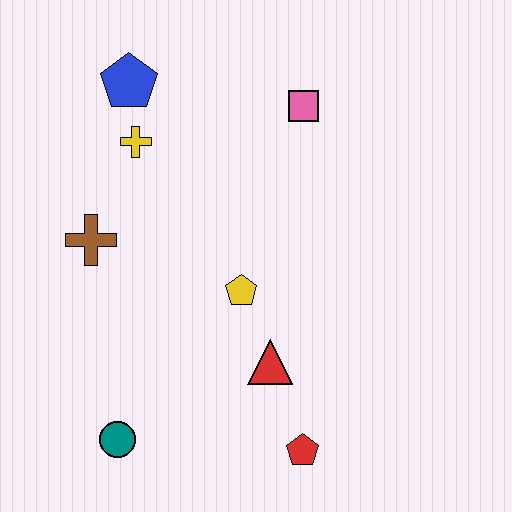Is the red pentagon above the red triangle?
No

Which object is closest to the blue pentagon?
The yellow cross is closest to the blue pentagon.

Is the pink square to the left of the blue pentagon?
No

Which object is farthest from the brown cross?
The red pentagon is farthest from the brown cross.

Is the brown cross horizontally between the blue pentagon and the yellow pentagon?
No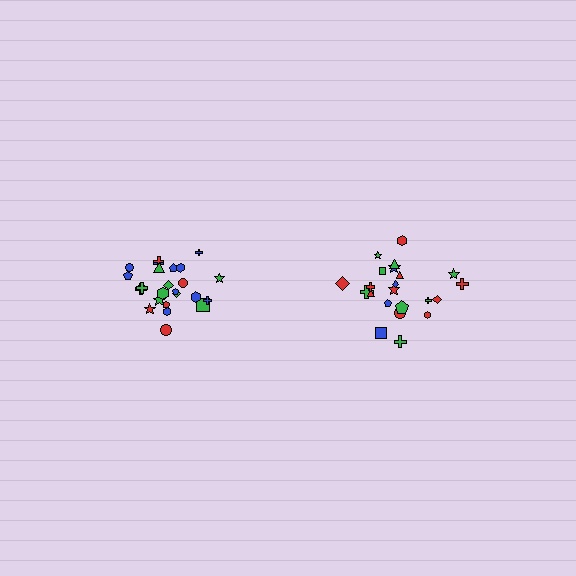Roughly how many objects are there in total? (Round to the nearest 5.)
Roughly 45 objects in total.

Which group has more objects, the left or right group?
The left group.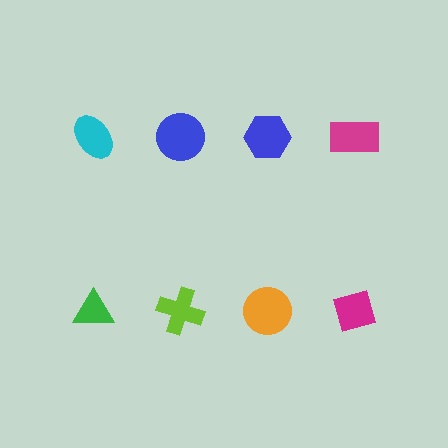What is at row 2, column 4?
A magenta diamond.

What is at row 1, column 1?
A cyan ellipse.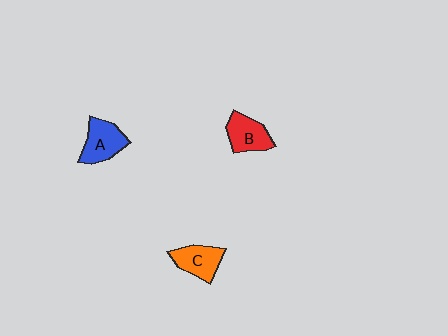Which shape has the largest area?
Shape A (blue).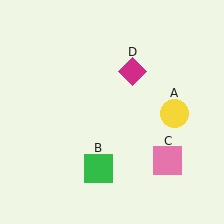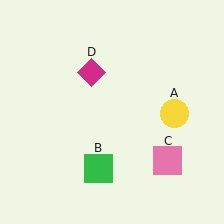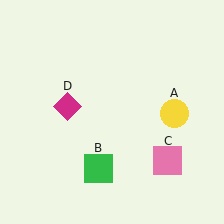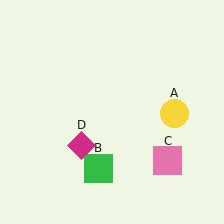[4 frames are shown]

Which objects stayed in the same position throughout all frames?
Yellow circle (object A) and green square (object B) and pink square (object C) remained stationary.